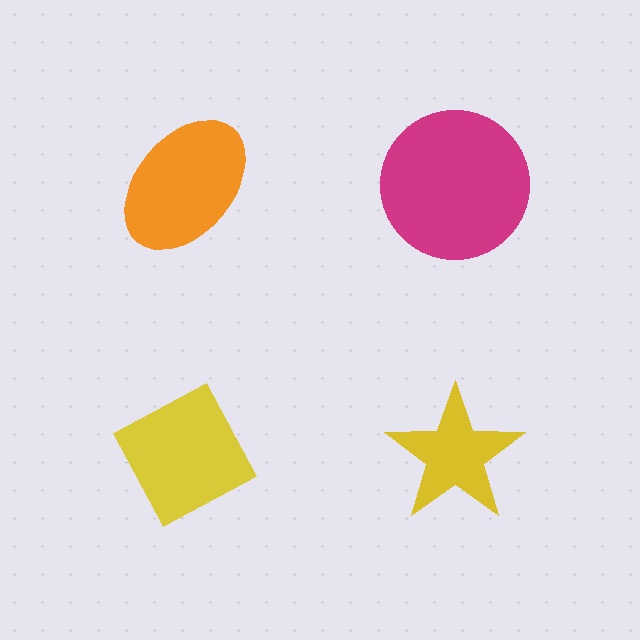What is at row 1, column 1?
An orange ellipse.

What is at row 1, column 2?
A magenta circle.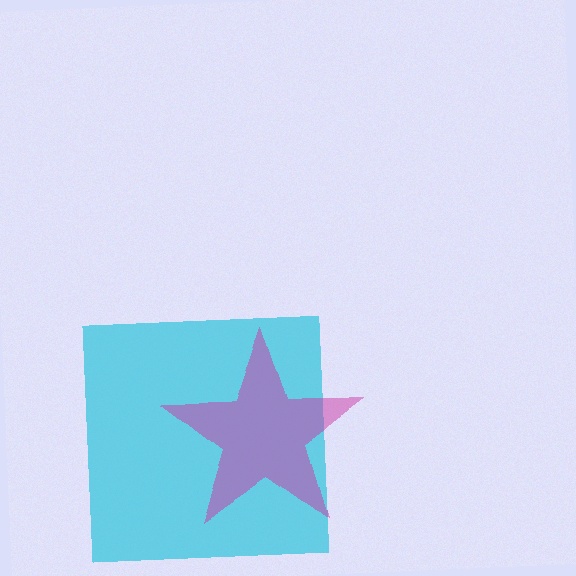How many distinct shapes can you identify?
There are 2 distinct shapes: a cyan square, a magenta star.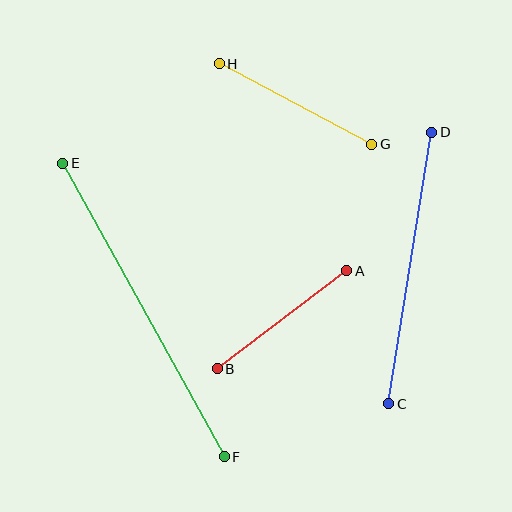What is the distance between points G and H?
The distance is approximately 172 pixels.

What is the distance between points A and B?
The distance is approximately 162 pixels.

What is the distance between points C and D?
The distance is approximately 275 pixels.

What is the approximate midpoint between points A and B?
The midpoint is at approximately (282, 320) pixels.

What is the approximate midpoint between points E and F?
The midpoint is at approximately (144, 310) pixels.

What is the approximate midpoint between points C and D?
The midpoint is at approximately (410, 268) pixels.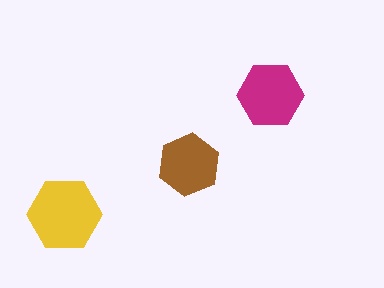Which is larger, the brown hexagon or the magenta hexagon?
The magenta one.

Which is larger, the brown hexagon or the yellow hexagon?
The yellow one.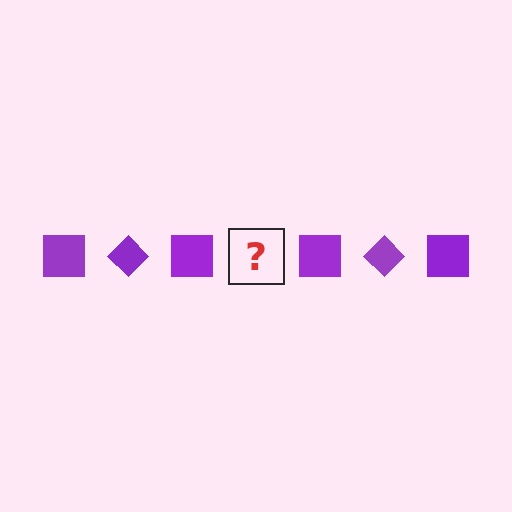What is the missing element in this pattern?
The missing element is a purple diamond.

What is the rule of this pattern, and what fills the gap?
The rule is that the pattern cycles through square, diamond shapes in purple. The gap should be filled with a purple diamond.